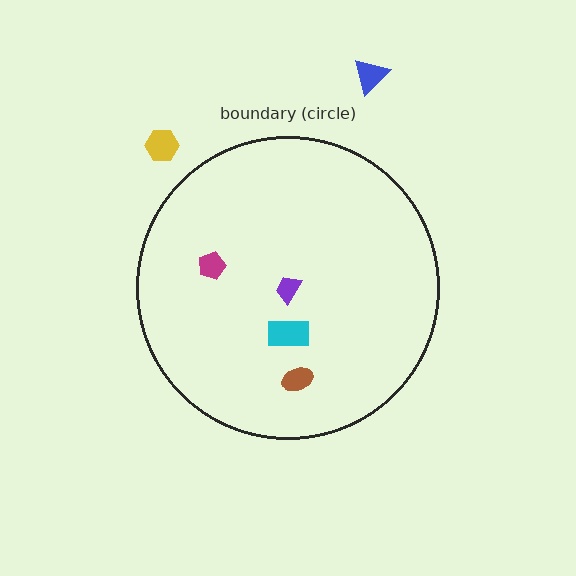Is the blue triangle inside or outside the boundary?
Outside.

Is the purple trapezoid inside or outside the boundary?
Inside.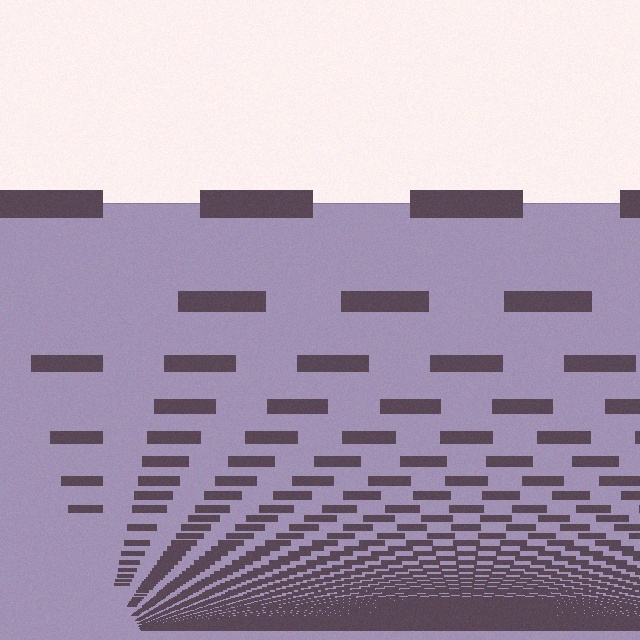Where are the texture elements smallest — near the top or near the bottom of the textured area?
Near the bottom.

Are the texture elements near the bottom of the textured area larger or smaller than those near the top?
Smaller. The gradient is inverted — elements near the bottom are smaller and denser.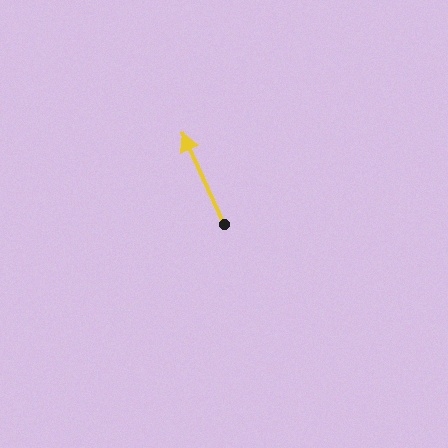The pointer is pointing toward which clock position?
Roughly 11 o'clock.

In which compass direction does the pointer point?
Northwest.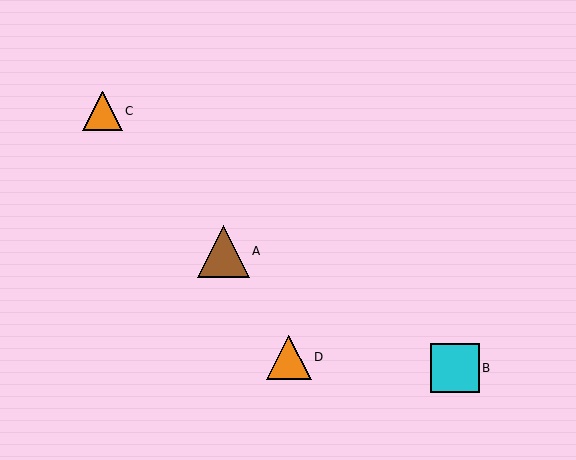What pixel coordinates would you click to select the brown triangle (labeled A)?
Click at (223, 251) to select the brown triangle A.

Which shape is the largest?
The brown triangle (labeled A) is the largest.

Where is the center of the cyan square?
The center of the cyan square is at (455, 368).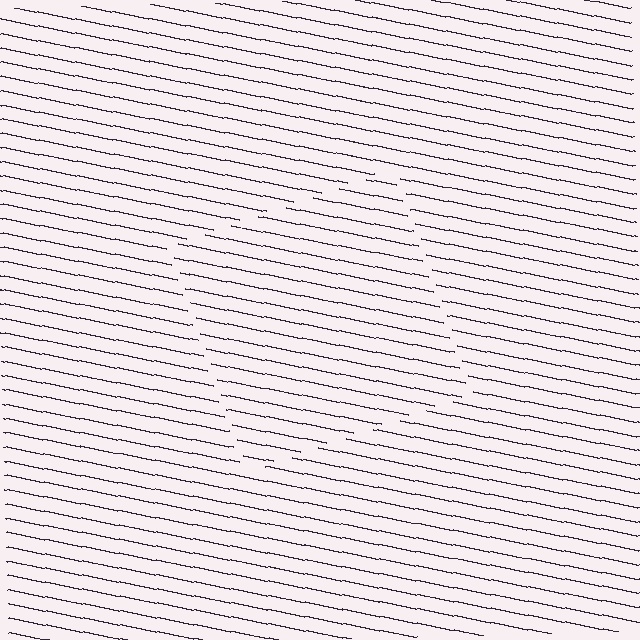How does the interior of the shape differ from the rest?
The interior of the shape contains the same grating, shifted by half a period — the contour is defined by the phase discontinuity where line-ends from the inner and outer gratings abut.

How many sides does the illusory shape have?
4 sides — the line-ends trace a square.